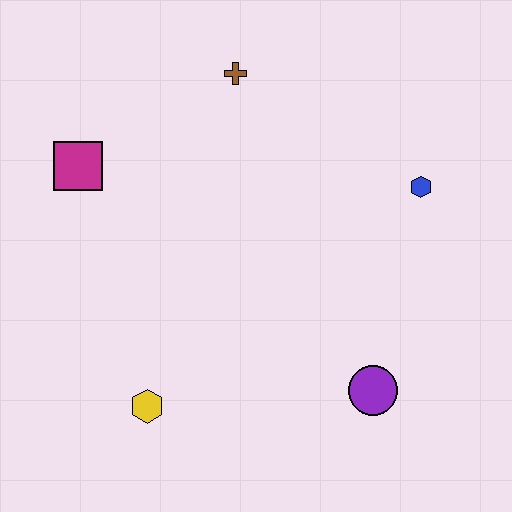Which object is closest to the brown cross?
The magenta square is closest to the brown cross.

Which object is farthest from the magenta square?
The purple circle is farthest from the magenta square.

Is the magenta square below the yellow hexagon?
No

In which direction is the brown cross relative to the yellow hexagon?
The brown cross is above the yellow hexagon.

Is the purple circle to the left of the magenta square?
No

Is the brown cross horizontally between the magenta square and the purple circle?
Yes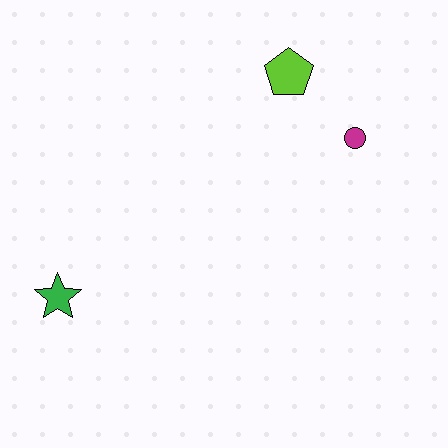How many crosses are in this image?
There are no crosses.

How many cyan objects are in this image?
There are no cyan objects.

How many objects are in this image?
There are 3 objects.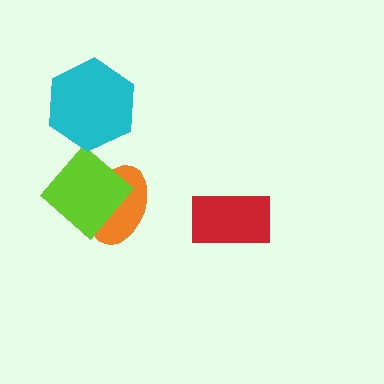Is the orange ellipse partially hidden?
Yes, it is partially covered by another shape.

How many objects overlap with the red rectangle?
0 objects overlap with the red rectangle.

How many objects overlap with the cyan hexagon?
0 objects overlap with the cyan hexagon.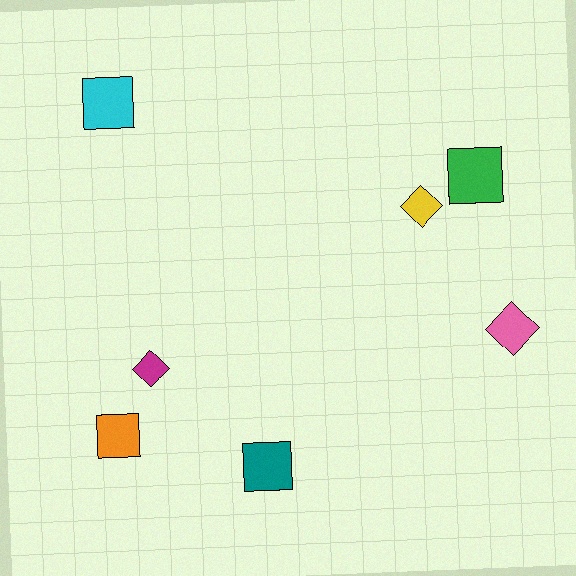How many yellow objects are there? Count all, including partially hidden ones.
There is 1 yellow object.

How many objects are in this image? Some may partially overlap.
There are 7 objects.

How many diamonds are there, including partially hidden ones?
There are 3 diamonds.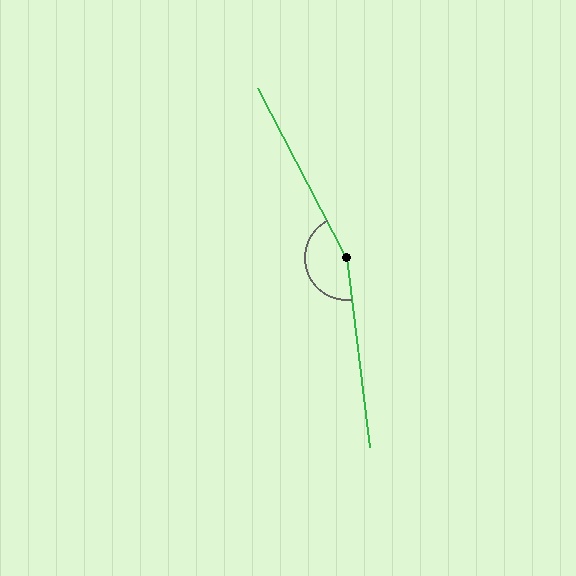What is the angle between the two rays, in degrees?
Approximately 159 degrees.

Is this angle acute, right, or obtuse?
It is obtuse.